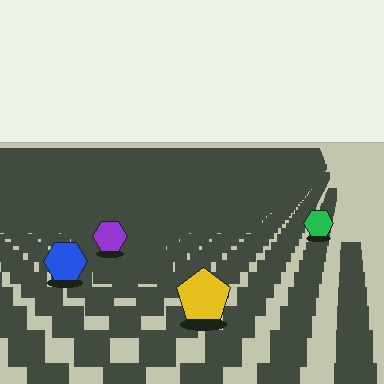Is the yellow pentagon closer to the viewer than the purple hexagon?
Yes. The yellow pentagon is closer — you can tell from the texture gradient: the ground texture is coarser near it.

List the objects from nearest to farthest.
From nearest to farthest: the yellow pentagon, the blue hexagon, the purple hexagon, the green hexagon.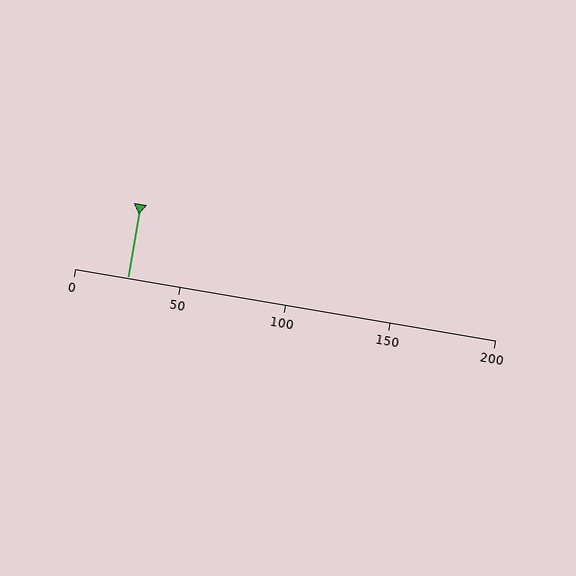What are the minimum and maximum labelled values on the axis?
The axis runs from 0 to 200.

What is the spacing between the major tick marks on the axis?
The major ticks are spaced 50 apart.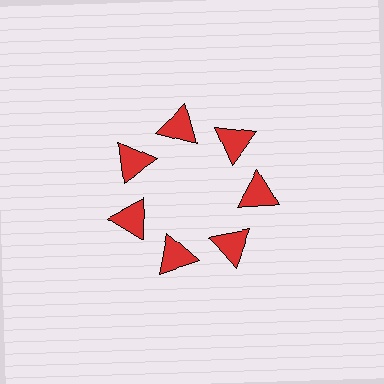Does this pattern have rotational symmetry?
Yes, this pattern has 7-fold rotational symmetry. It looks the same after rotating 51 degrees around the center.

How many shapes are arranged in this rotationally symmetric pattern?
There are 7 shapes, arranged in 7 groups of 1.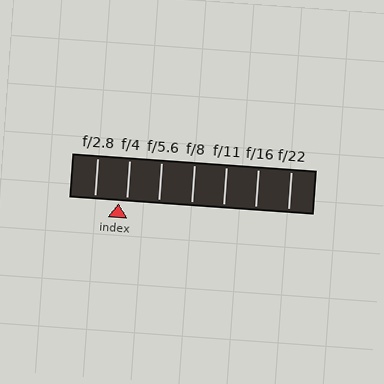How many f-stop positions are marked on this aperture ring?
There are 7 f-stop positions marked.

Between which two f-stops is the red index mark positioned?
The index mark is between f/2.8 and f/4.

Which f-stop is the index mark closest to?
The index mark is closest to f/4.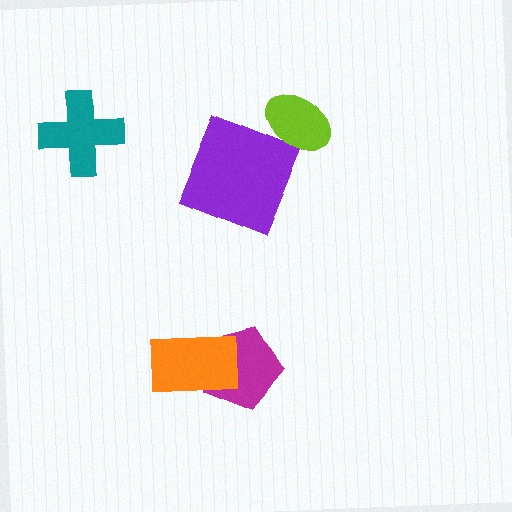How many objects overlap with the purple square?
0 objects overlap with the purple square.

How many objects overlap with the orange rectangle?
1 object overlaps with the orange rectangle.